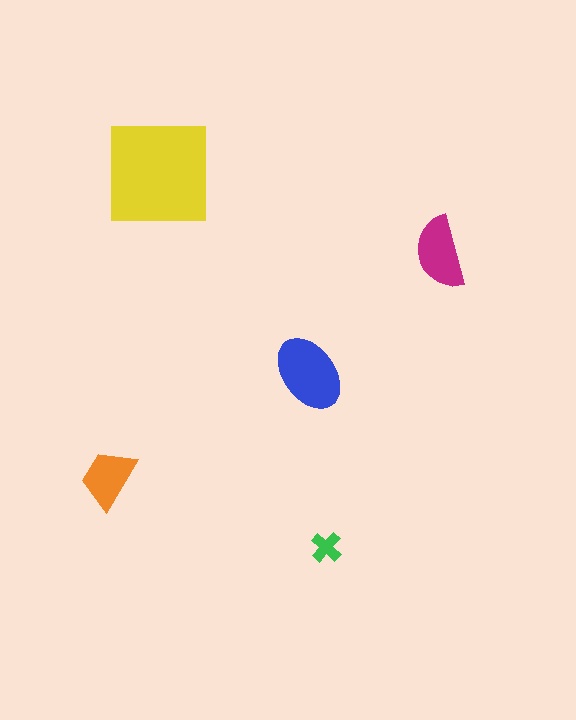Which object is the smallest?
The green cross.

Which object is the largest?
The yellow square.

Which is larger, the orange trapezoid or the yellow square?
The yellow square.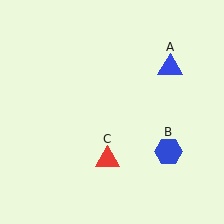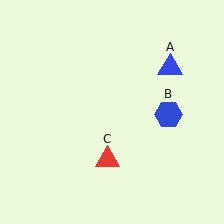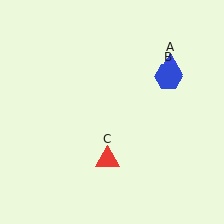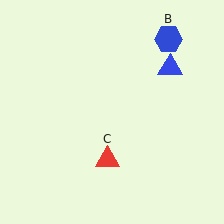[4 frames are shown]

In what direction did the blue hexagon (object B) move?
The blue hexagon (object B) moved up.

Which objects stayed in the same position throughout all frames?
Blue triangle (object A) and red triangle (object C) remained stationary.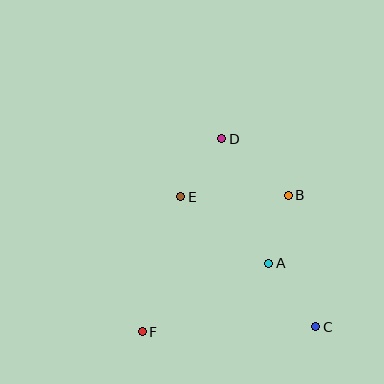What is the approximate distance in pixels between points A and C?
The distance between A and C is approximately 79 pixels.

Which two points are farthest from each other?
Points C and D are farthest from each other.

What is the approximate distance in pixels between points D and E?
The distance between D and E is approximately 71 pixels.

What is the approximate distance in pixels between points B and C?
The distance between B and C is approximately 134 pixels.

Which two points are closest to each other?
Points A and B are closest to each other.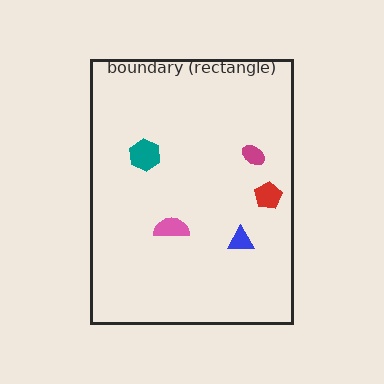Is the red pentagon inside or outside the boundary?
Inside.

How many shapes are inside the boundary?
5 inside, 0 outside.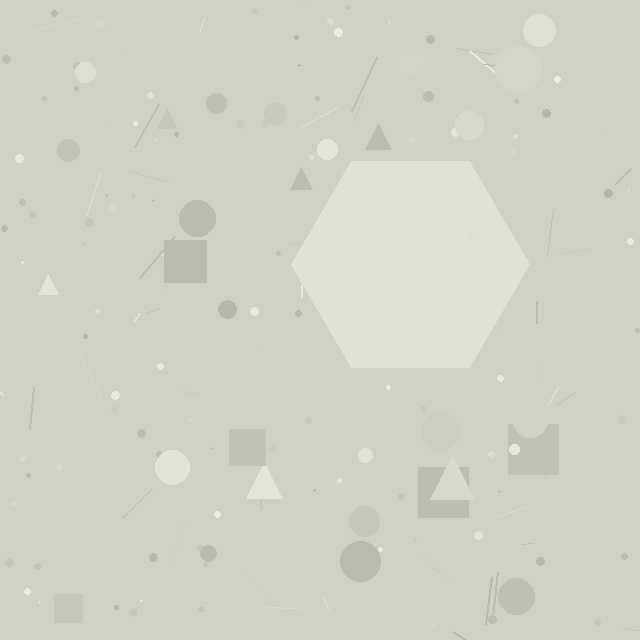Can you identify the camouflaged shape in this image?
The camouflaged shape is a hexagon.